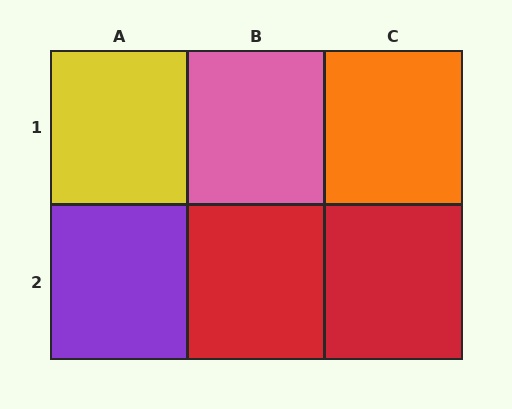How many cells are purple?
1 cell is purple.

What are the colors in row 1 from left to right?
Yellow, pink, orange.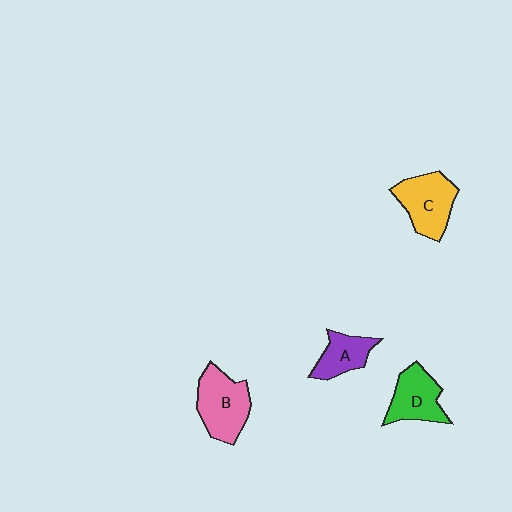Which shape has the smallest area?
Shape A (purple).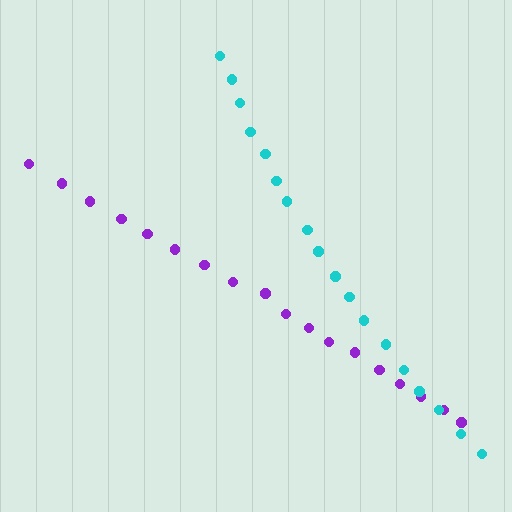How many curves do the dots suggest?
There are 2 distinct paths.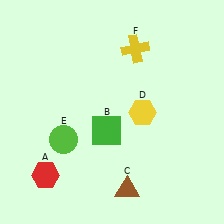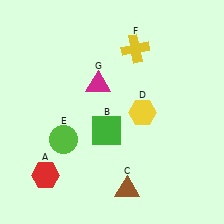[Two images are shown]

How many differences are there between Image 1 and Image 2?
There is 1 difference between the two images.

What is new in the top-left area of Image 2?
A magenta triangle (G) was added in the top-left area of Image 2.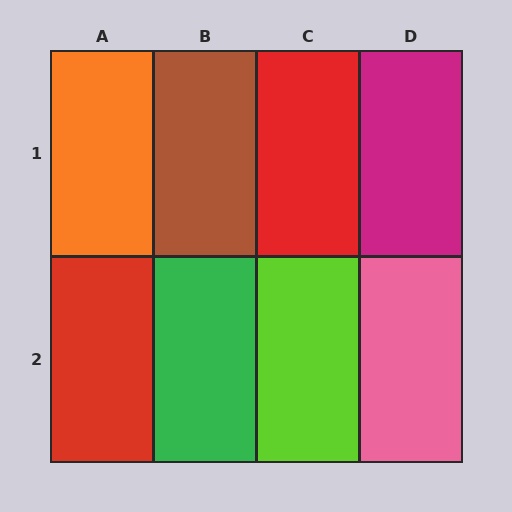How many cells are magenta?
1 cell is magenta.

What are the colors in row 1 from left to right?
Orange, brown, red, magenta.